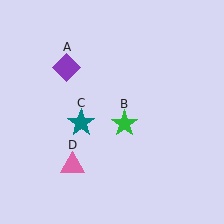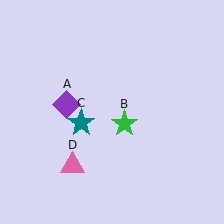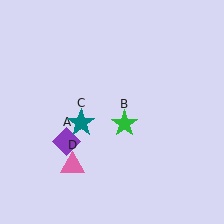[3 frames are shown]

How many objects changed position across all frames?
1 object changed position: purple diamond (object A).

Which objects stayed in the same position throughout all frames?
Green star (object B) and teal star (object C) and pink triangle (object D) remained stationary.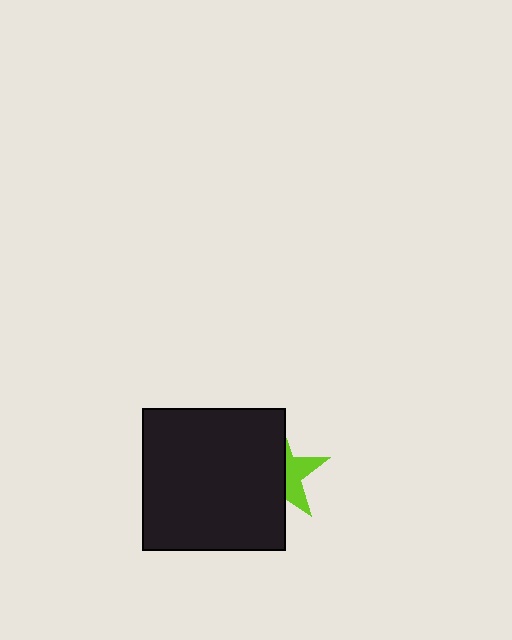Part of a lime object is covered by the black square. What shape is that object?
It is a star.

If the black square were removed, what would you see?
You would see the complete lime star.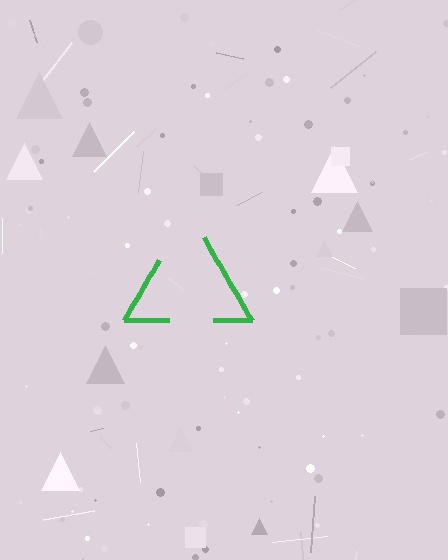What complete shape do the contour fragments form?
The contour fragments form a triangle.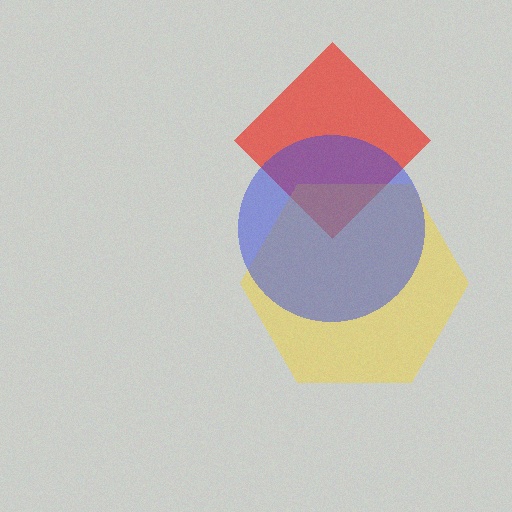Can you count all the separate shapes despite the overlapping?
Yes, there are 3 separate shapes.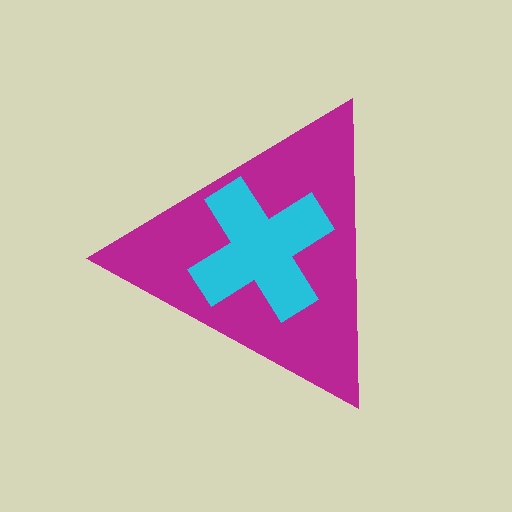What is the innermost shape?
The cyan cross.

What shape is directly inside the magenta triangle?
The cyan cross.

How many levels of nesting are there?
2.